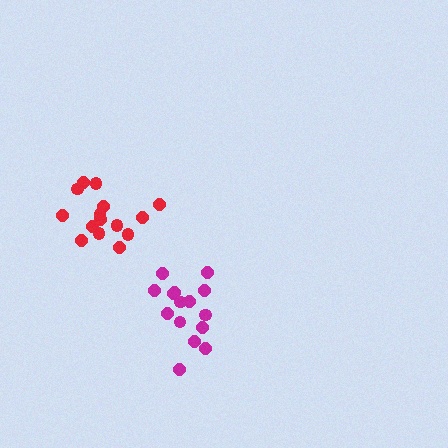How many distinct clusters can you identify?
There are 2 distinct clusters.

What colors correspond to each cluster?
The clusters are colored: red, magenta.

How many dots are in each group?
Group 1: 15 dots, Group 2: 15 dots (30 total).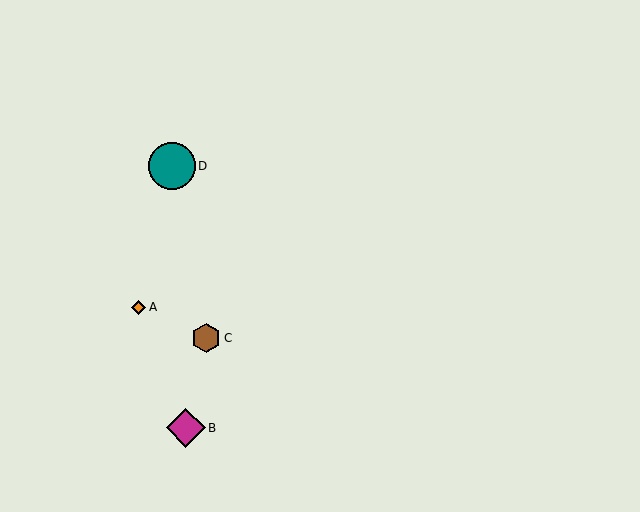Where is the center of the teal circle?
The center of the teal circle is at (172, 166).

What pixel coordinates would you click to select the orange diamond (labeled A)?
Click at (139, 307) to select the orange diamond A.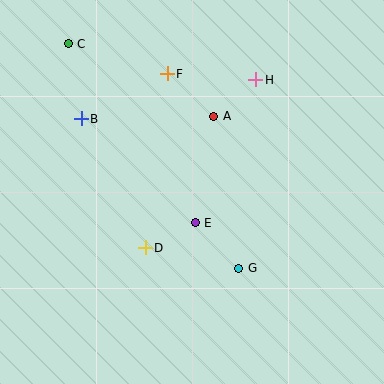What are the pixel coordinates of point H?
Point H is at (256, 80).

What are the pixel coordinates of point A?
Point A is at (214, 116).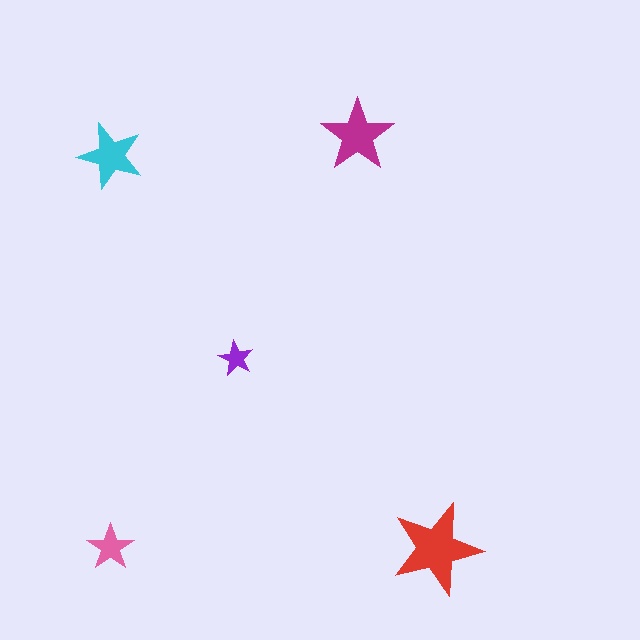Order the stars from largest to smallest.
the red one, the magenta one, the cyan one, the pink one, the purple one.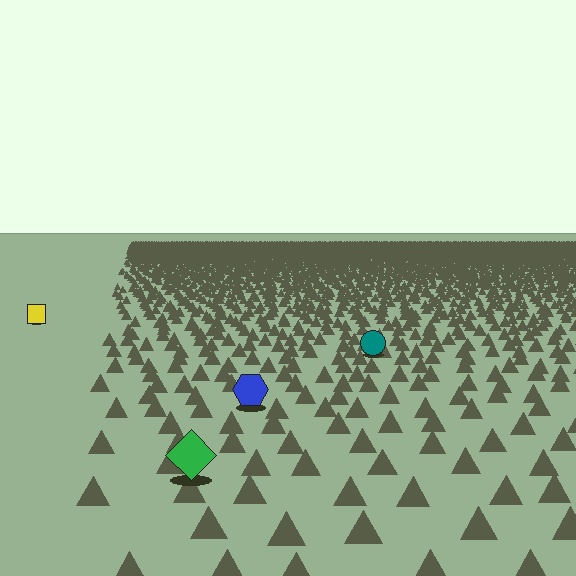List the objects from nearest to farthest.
From nearest to farthest: the green diamond, the blue hexagon, the teal circle, the yellow square.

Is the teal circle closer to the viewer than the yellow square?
Yes. The teal circle is closer — you can tell from the texture gradient: the ground texture is coarser near it.